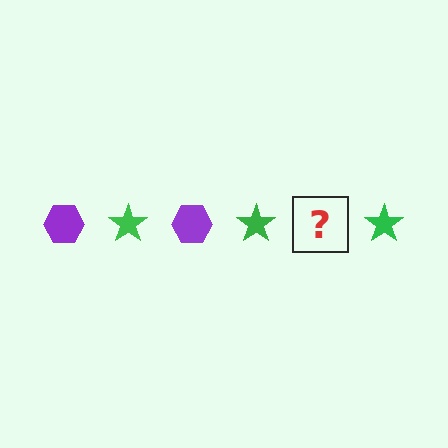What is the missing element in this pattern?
The missing element is a purple hexagon.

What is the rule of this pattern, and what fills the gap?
The rule is that the pattern alternates between purple hexagon and green star. The gap should be filled with a purple hexagon.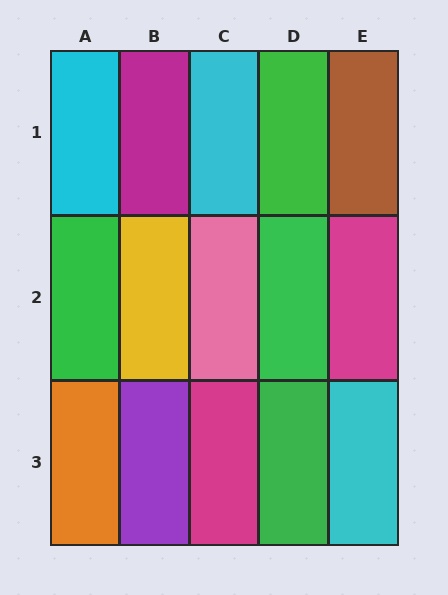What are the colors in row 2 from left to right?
Green, yellow, pink, green, magenta.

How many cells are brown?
1 cell is brown.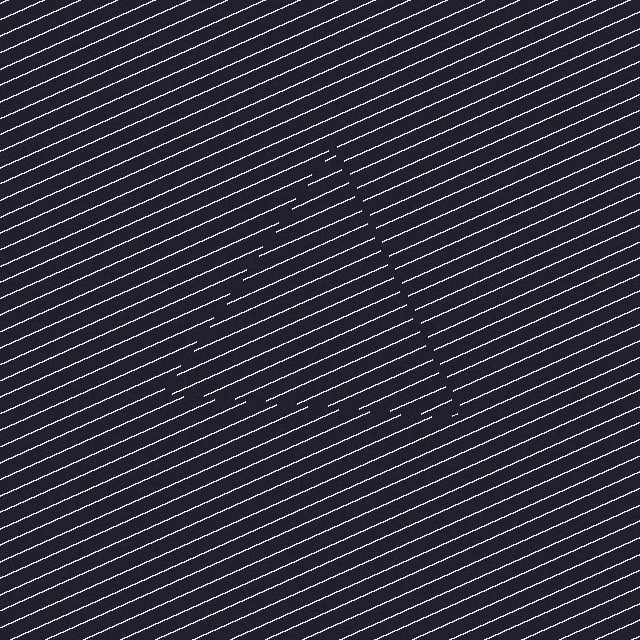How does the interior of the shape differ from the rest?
The interior of the shape contains the same grating, shifted by half a period — the contour is defined by the phase discontinuity where line-ends from the inner and outer gratings abut.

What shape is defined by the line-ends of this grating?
An illusory triangle. The interior of the shape contains the same grating, shifted by half a period — the contour is defined by the phase discontinuity where line-ends from the inner and outer gratings abut.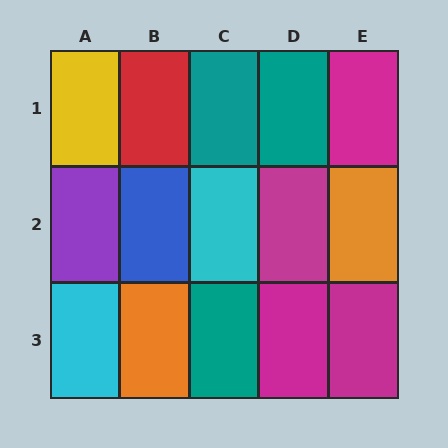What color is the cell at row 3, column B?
Orange.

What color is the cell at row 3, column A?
Cyan.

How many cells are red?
1 cell is red.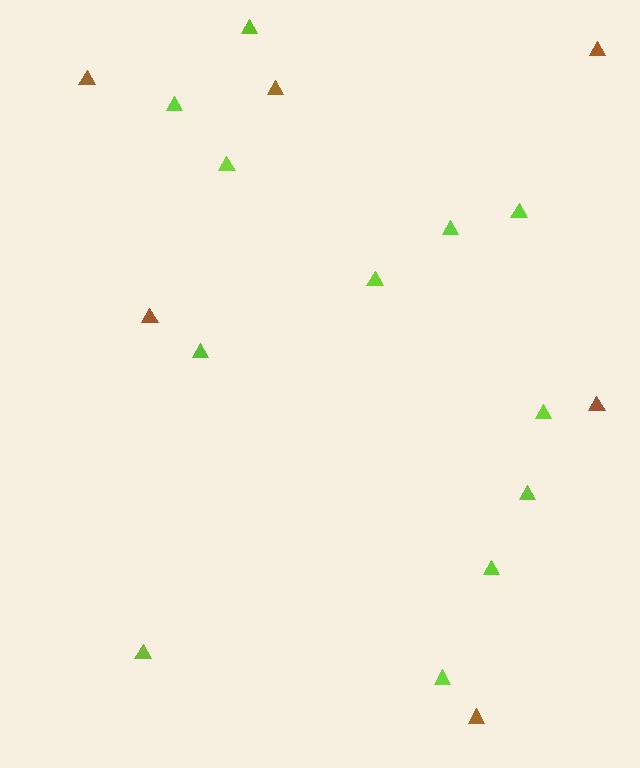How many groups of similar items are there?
There are 2 groups: one group of lime triangles (12) and one group of brown triangles (6).